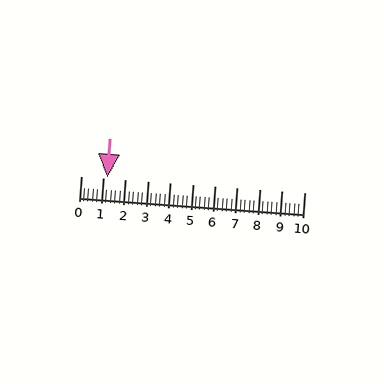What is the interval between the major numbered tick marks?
The major tick marks are spaced 1 units apart.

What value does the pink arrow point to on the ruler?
The pink arrow points to approximately 1.2.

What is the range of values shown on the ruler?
The ruler shows values from 0 to 10.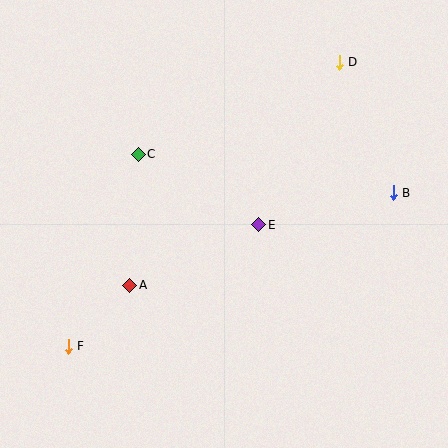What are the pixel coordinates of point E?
Point E is at (259, 225).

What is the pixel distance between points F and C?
The distance between F and C is 204 pixels.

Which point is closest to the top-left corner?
Point C is closest to the top-left corner.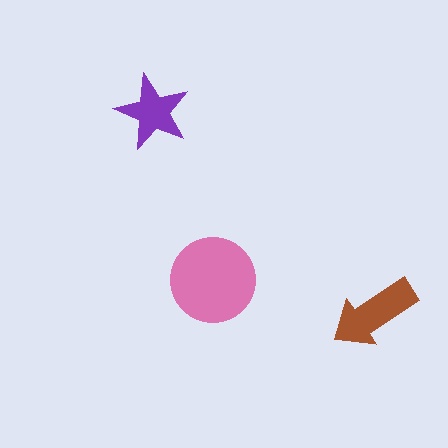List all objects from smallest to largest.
The purple star, the brown arrow, the pink circle.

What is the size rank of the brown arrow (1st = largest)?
2nd.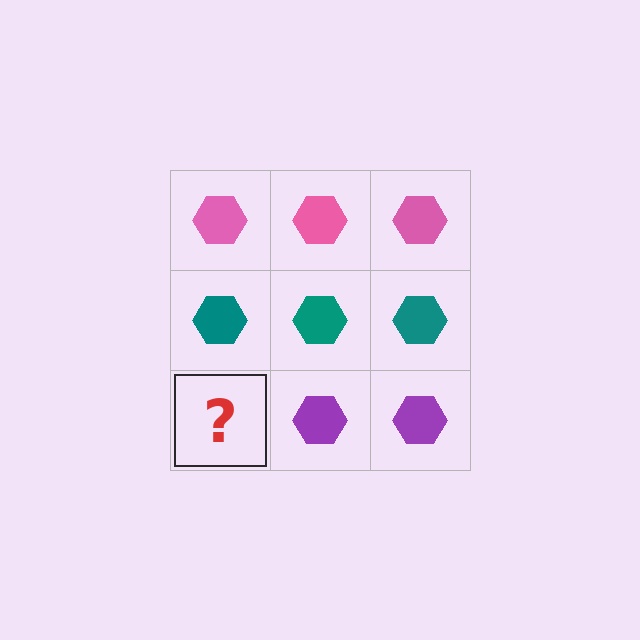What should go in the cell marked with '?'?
The missing cell should contain a purple hexagon.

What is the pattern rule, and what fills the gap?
The rule is that each row has a consistent color. The gap should be filled with a purple hexagon.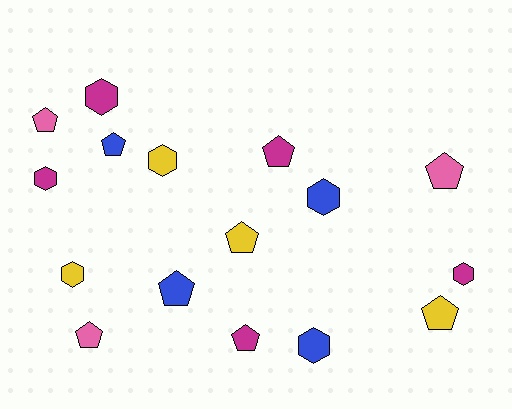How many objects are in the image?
There are 16 objects.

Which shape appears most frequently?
Pentagon, with 9 objects.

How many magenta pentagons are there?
There are 2 magenta pentagons.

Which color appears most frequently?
Magenta, with 5 objects.